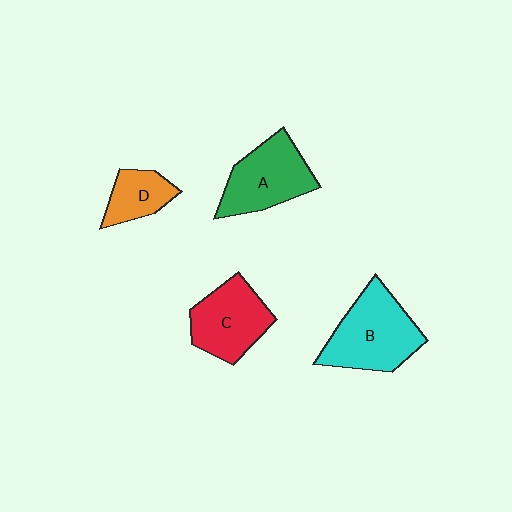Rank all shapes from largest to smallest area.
From largest to smallest: B (cyan), A (green), C (red), D (orange).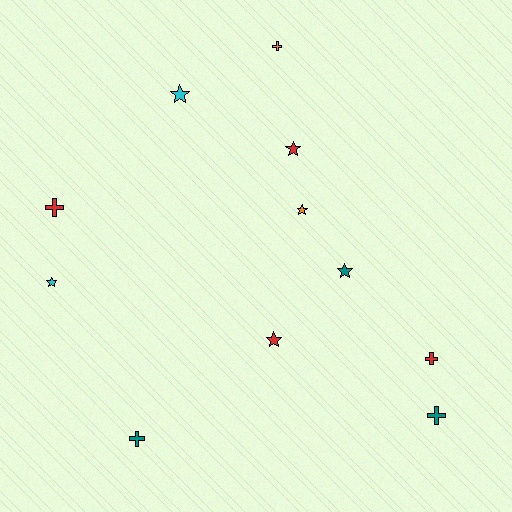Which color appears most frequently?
Red, with 4 objects.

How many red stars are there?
There are 2 red stars.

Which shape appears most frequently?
Star, with 6 objects.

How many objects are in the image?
There are 11 objects.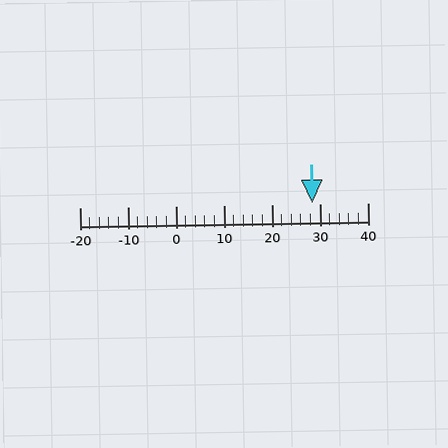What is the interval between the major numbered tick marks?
The major tick marks are spaced 10 units apart.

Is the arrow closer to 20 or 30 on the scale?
The arrow is closer to 30.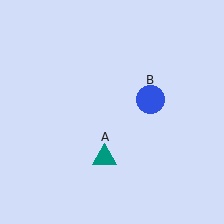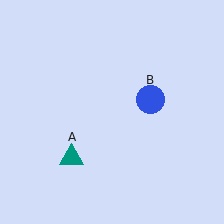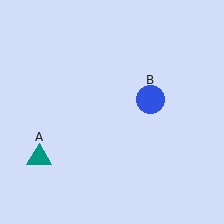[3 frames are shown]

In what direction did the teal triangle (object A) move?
The teal triangle (object A) moved left.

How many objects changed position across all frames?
1 object changed position: teal triangle (object A).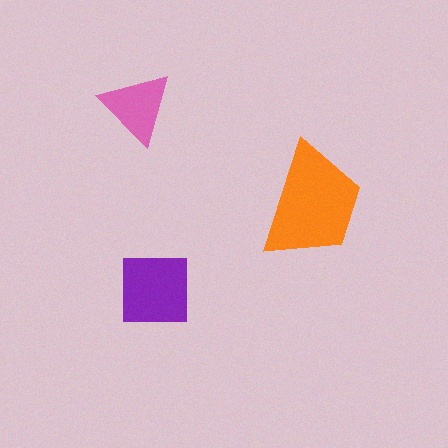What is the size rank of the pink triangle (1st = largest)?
3rd.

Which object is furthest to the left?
The pink triangle is leftmost.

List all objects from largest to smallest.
The orange trapezoid, the purple square, the pink triangle.